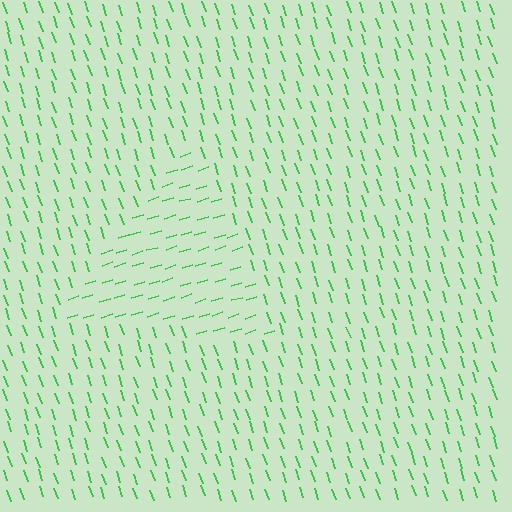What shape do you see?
I see a triangle.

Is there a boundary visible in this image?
Yes, there is a texture boundary formed by a change in line orientation.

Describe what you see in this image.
The image is filled with small green line segments. A triangle region in the image has lines oriented differently from the surrounding lines, creating a visible texture boundary.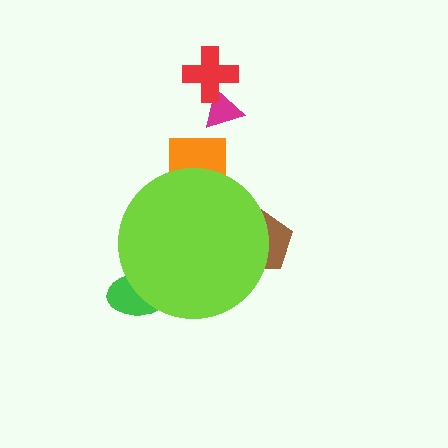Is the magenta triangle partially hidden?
No, the magenta triangle is fully visible.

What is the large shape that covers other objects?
A lime circle.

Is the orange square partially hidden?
Yes, the orange square is partially hidden behind the lime circle.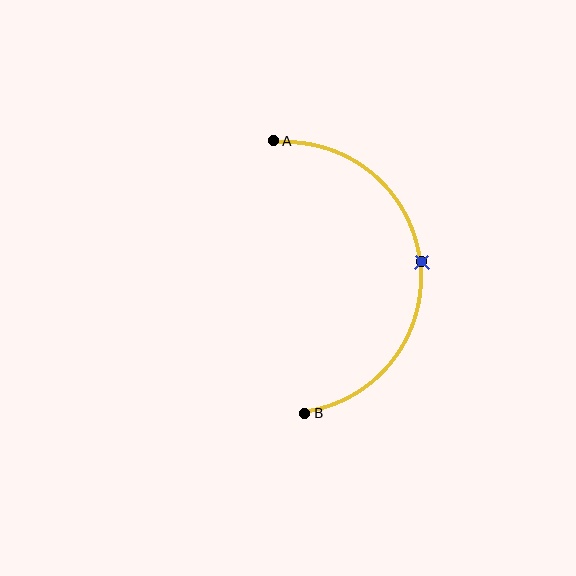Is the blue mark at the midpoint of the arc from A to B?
Yes. The blue mark lies on the arc at equal arc-length from both A and B — it is the arc midpoint.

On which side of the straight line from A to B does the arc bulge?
The arc bulges to the right of the straight line connecting A and B.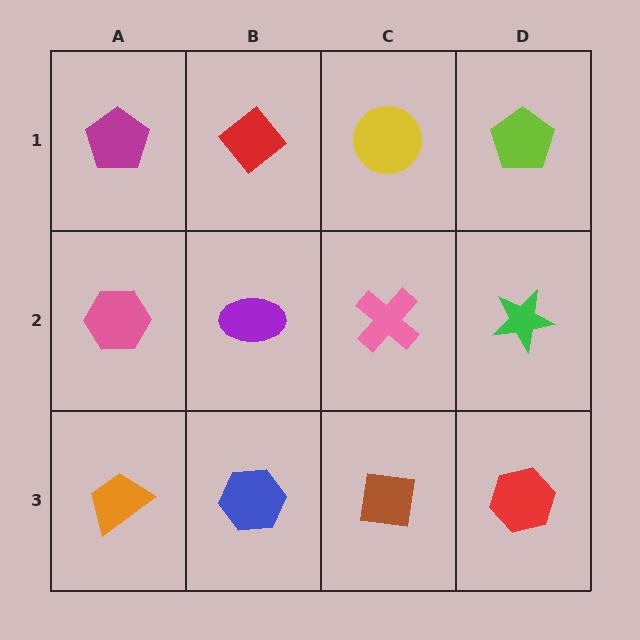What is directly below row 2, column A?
An orange trapezoid.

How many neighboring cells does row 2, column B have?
4.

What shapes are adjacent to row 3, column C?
A pink cross (row 2, column C), a blue hexagon (row 3, column B), a red hexagon (row 3, column D).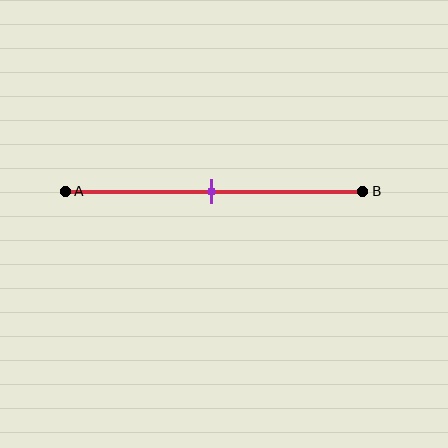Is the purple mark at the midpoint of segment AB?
Yes, the mark is approximately at the midpoint.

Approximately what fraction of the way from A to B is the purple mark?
The purple mark is approximately 50% of the way from A to B.